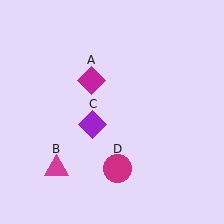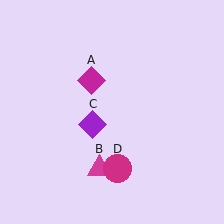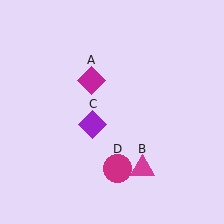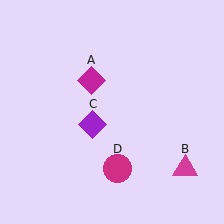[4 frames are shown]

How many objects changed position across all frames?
1 object changed position: magenta triangle (object B).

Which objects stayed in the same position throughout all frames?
Magenta diamond (object A) and purple diamond (object C) and magenta circle (object D) remained stationary.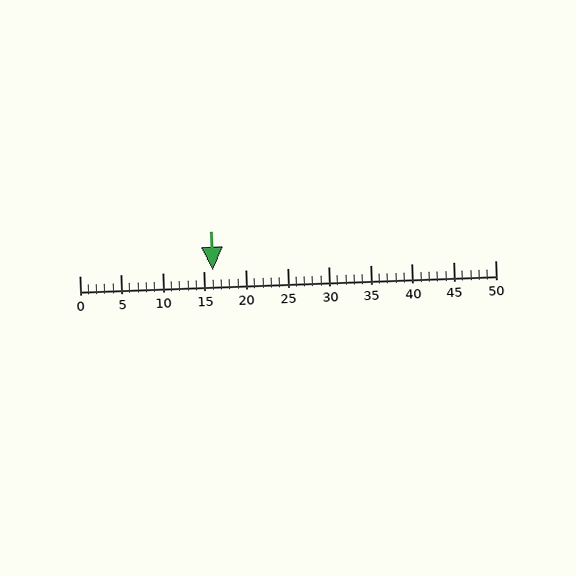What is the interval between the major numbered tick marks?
The major tick marks are spaced 5 units apart.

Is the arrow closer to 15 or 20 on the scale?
The arrow is closer to 15.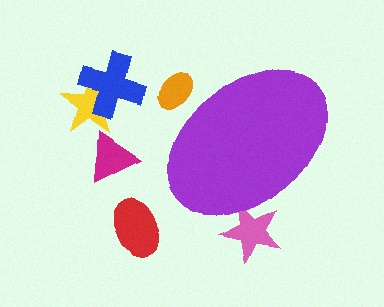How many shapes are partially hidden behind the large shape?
2 shapes are partially hidden.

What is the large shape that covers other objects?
A purple ellipse.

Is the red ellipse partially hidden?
No, the red ellipse is fully visible.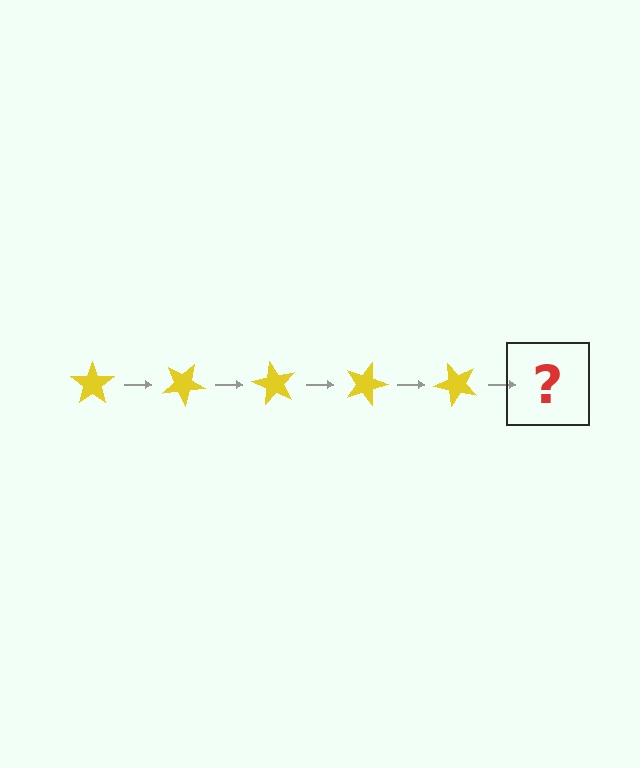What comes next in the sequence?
The next element should be a yellow star rotated 150 degrees.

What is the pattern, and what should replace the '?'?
The pattern is that the star rotates 30 degrees each step. The '?' should be a yellow star rotated 150 degrees.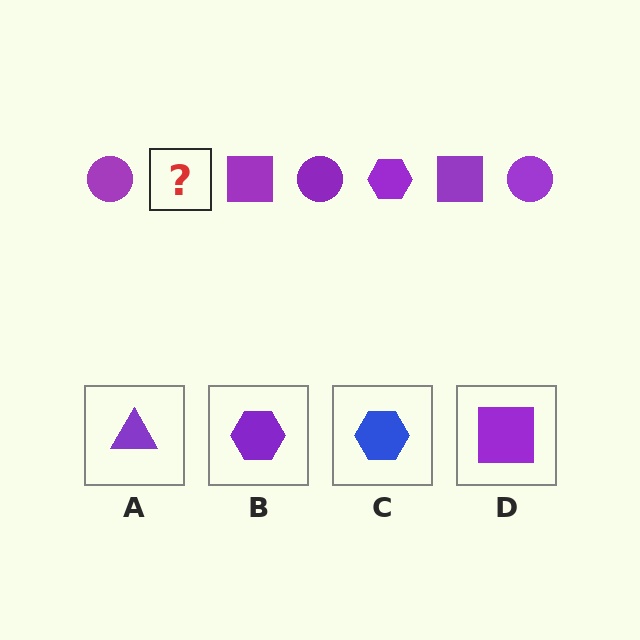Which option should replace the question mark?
Option B.